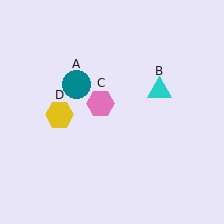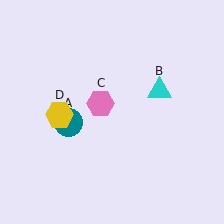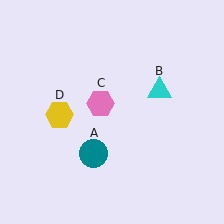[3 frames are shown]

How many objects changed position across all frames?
1 object changed position: teal circle (object A).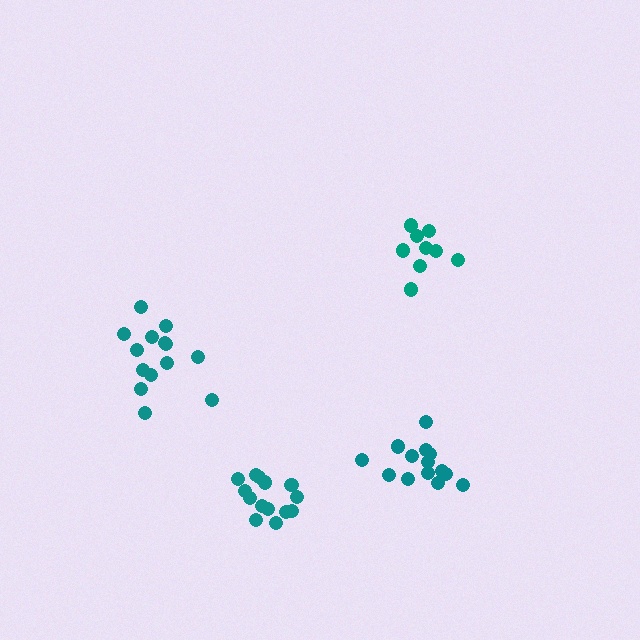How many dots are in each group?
Group 1: 9 dots, Group 2: 14 dots, Group 3: 14 dots, Group 4: 14 dots (51 total).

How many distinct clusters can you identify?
There are 4 distinct clusters.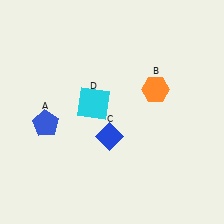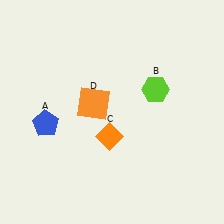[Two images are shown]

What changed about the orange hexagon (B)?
In Image 1, B is orange. In Image 2, it changed to lime.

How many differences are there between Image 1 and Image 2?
There are 3 differences between the two images.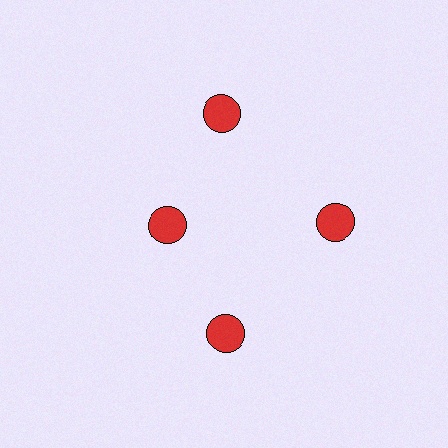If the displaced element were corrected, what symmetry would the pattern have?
It would have 4-fold rotational symmetry — the pattern would map onto itself every 90 degrees.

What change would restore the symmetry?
The symmetry would be restored by moving it outward, back onto the ring so that all 4 circles sit at equal angles and equal distance from the center.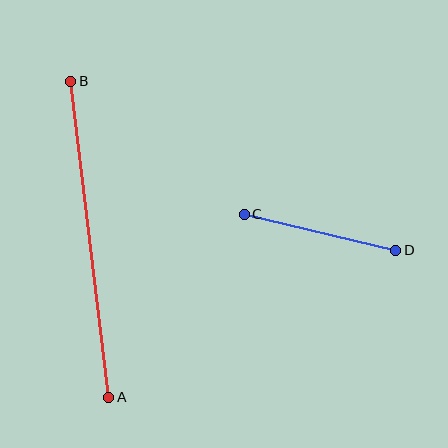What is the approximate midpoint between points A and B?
The midpoint is at approximately (90, 239) pixels.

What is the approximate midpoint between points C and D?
The midpoint is at approximately (320, 232) pixels.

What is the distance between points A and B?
The distance is approximately 318 pixels.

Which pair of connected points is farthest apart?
Points A and B are farthest apart.